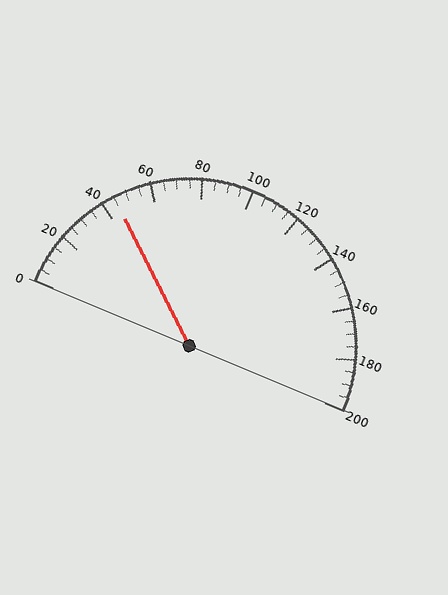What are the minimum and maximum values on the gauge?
The gauge ranges from 0 to 200.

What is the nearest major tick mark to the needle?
The nearest major tick mark is 40.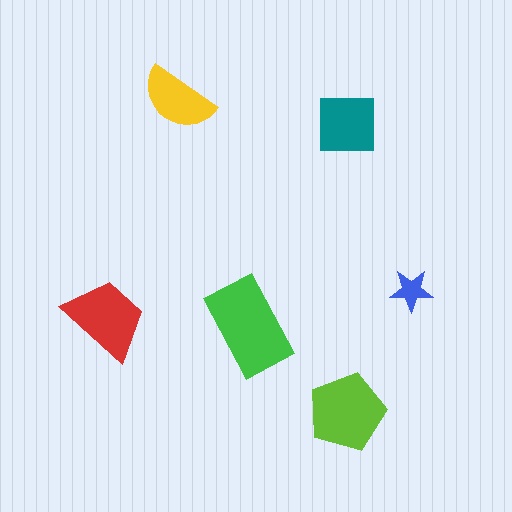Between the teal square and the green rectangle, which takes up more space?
The green rectangle.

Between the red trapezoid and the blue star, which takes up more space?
The red trapezoid.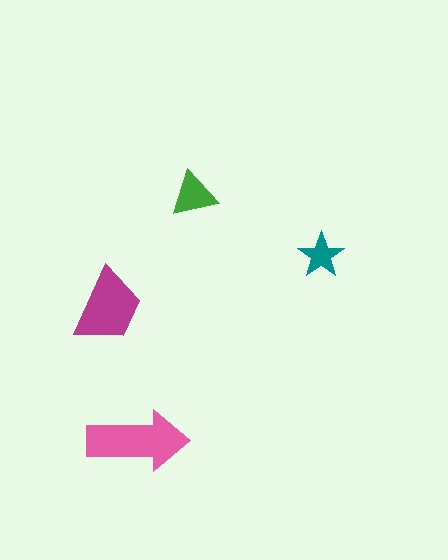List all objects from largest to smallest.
The pink arrow, the magenta trapezoid, the green triangle, the teal star.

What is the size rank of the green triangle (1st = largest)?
3rd.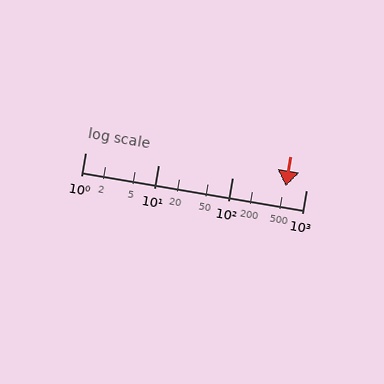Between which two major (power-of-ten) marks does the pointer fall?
The pointer is between 100 and 1000.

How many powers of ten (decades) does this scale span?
The scale spans 3 decades, from 1 to 1000.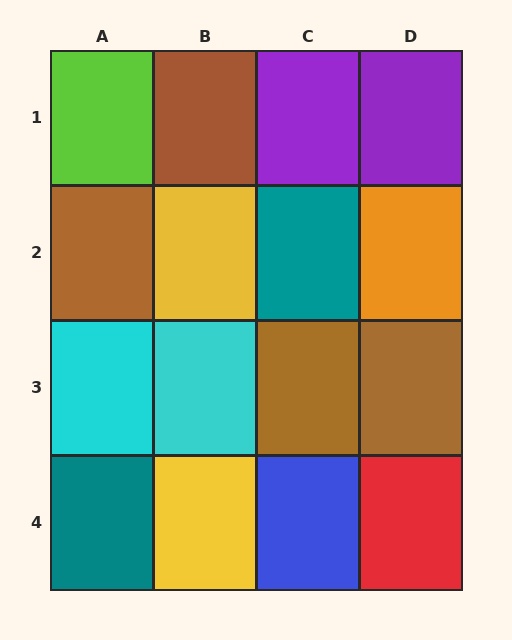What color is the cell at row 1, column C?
Purple.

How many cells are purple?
2 cells are purple.